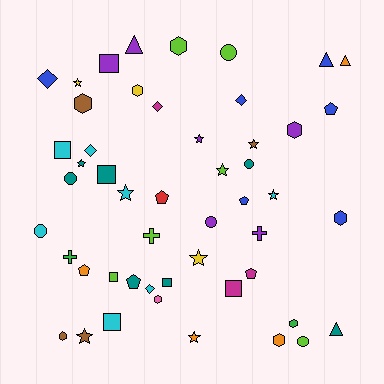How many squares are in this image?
There are 7 squares.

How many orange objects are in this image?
There are 4 orange objects.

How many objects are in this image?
There are 50 objects.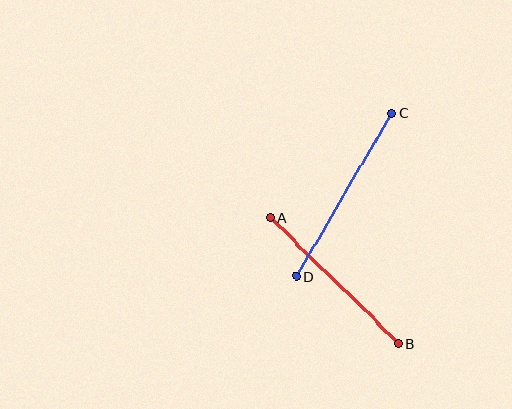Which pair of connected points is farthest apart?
Points C and D are farthest apart.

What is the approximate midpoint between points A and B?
The midpoint is at approximately (334, 281) pixels.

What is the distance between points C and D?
The distance is approximately 189 pixels.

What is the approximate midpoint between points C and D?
The midpoint is at approximately (344, 195) pixels.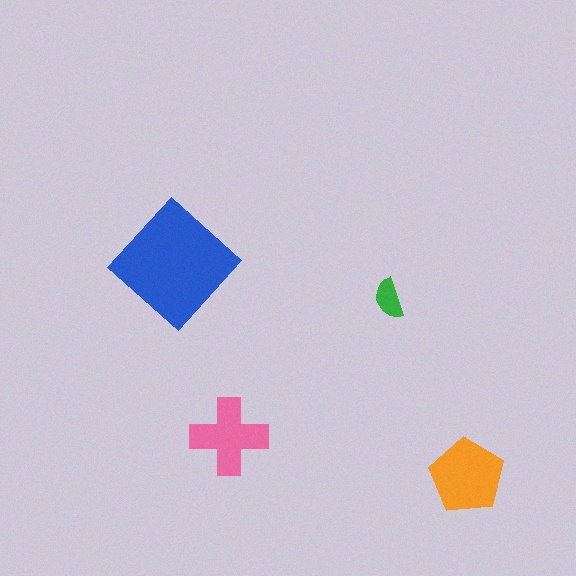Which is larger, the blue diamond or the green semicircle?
The blue diamond.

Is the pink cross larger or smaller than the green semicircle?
Larger.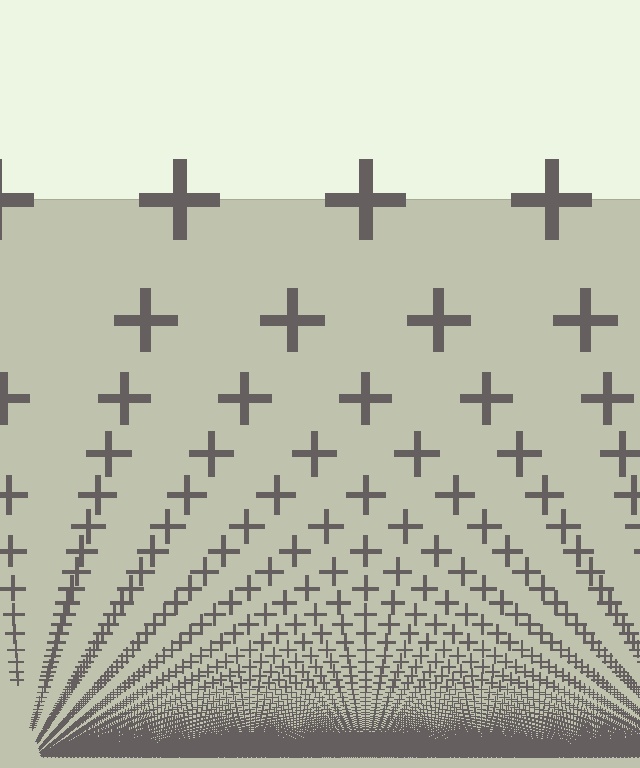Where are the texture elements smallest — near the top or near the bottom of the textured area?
Near the bottom.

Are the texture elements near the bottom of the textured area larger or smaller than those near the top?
Smaller. The gradient is inverted — elements near the bottom are smaller and denser.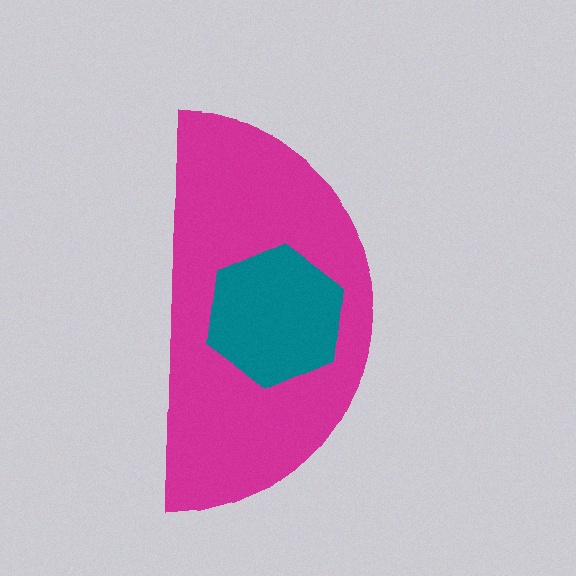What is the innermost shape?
The teal hexagon.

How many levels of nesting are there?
2.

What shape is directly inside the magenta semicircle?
The teal hexagon.